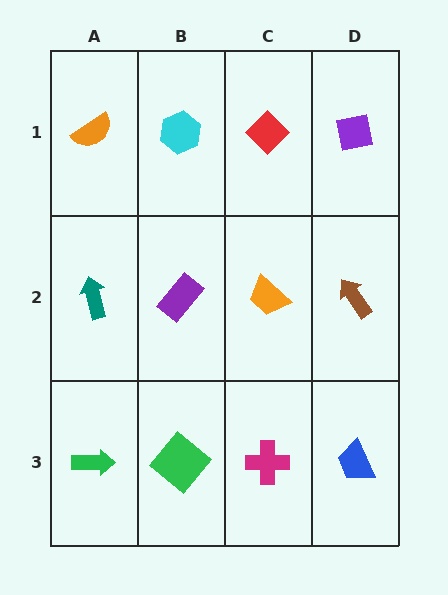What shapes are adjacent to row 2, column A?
An orange semicircle (row 1, column A), a green arrow (row 3, column A), a purple rectangle (row 2, column B).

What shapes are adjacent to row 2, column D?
A purple square (row 1, column D), a blue trapezoid (row 3, column D), an orange trapezoid (row 2, column C).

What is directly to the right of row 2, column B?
An orange trapezoid.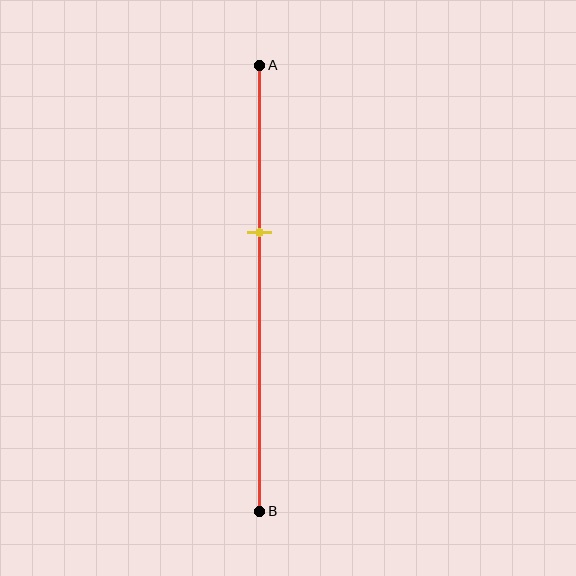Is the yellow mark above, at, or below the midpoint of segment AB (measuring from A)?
The yellow mark is above the midpoint of segment AB.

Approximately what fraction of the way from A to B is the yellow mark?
The yellow mark is approximately 35% of the way from A to B.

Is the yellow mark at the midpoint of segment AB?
No, the mark is at about 35% from A, not at the 50% midpoint.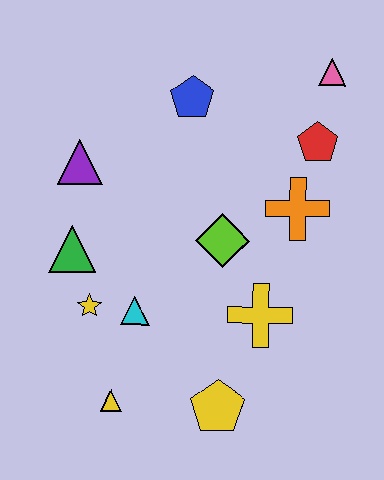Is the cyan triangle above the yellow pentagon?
Yes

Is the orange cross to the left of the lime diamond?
No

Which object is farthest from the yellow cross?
The pink triangle is farthest from the yellow cross.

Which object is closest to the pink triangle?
The red pentagon is closest to the pink triangle.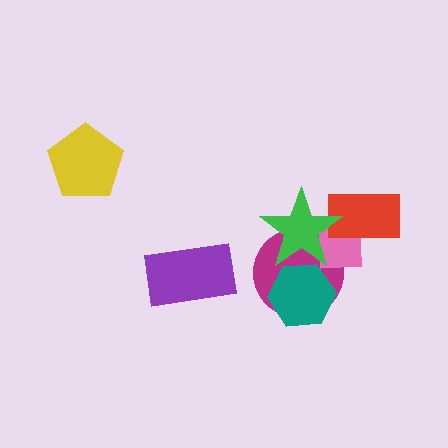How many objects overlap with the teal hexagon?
2 objects overlap with the teal hexagon.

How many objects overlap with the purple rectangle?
0 objects overlap with the purple rectangle.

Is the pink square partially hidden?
Yes, it is partially covered by another shape.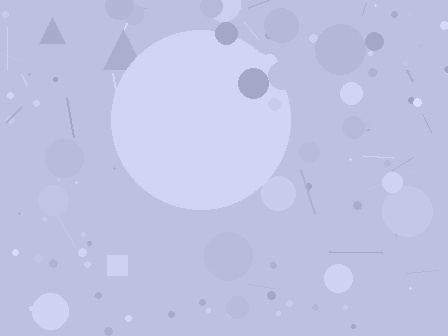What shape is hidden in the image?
A circle is hidden in the image.